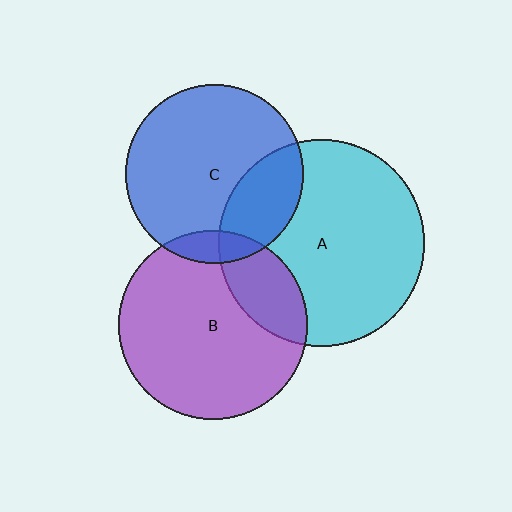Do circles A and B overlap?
Yes.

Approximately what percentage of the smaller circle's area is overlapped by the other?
Approximately 20%.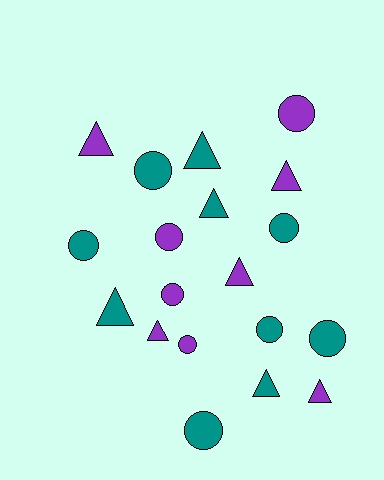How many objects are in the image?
There are 19 objects.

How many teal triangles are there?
There are 4 teal triangles.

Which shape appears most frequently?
Circle, with 10 objects.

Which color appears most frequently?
Teal, with 10 objects.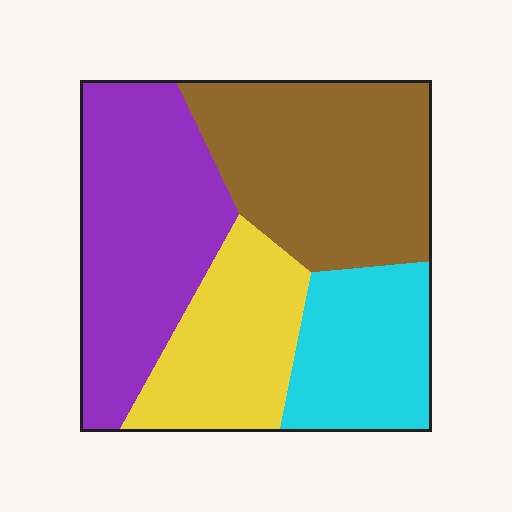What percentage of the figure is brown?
Brown covers 31% of the figure.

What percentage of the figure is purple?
Purple takes up between a quarter and a half of the figure.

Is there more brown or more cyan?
Brown.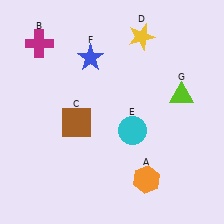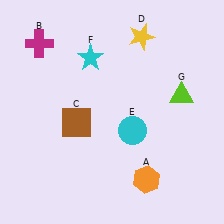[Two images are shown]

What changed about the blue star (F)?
In Image 1, F is blue. In Image 2, it changed to cyan.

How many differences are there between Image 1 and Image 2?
There is 1 difference between the two images.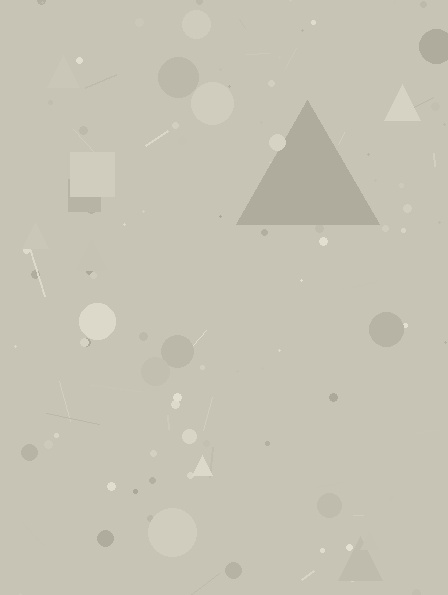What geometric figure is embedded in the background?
A triangle is embedded in the background.